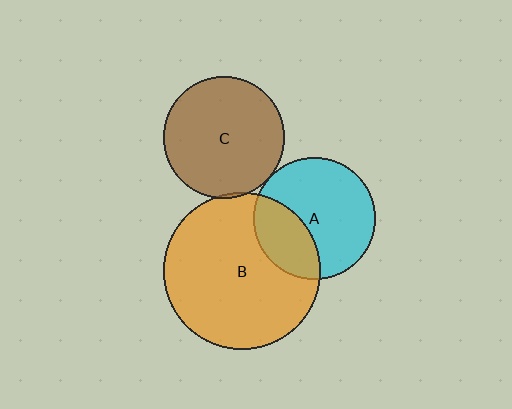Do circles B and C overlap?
Yes.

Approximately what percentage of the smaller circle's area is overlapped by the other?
Approximately 5%.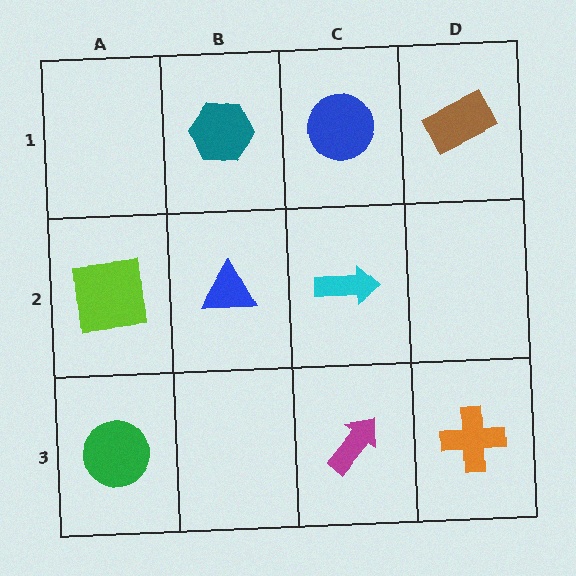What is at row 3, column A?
A green circle.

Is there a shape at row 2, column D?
No, that cell is empty.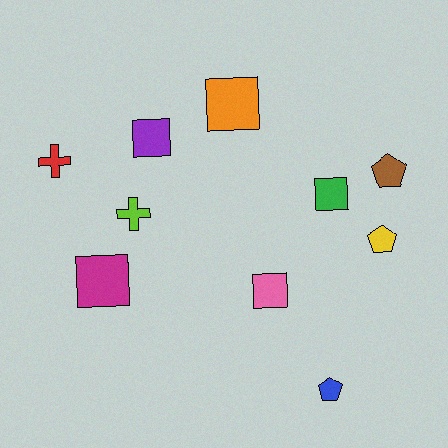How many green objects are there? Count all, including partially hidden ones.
There is 1 green object.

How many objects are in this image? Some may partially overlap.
There are 10 objects.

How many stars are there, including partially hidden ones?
There are no stars.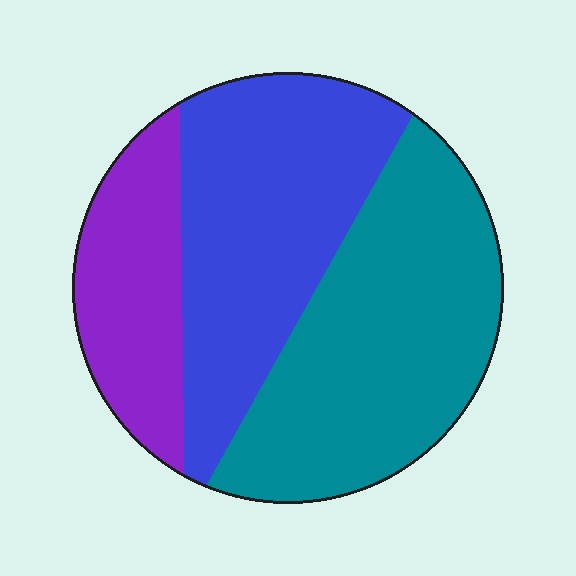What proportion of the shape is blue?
Blue covers 37% of the shape.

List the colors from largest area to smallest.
From largest to smallest: teal, blue, purple.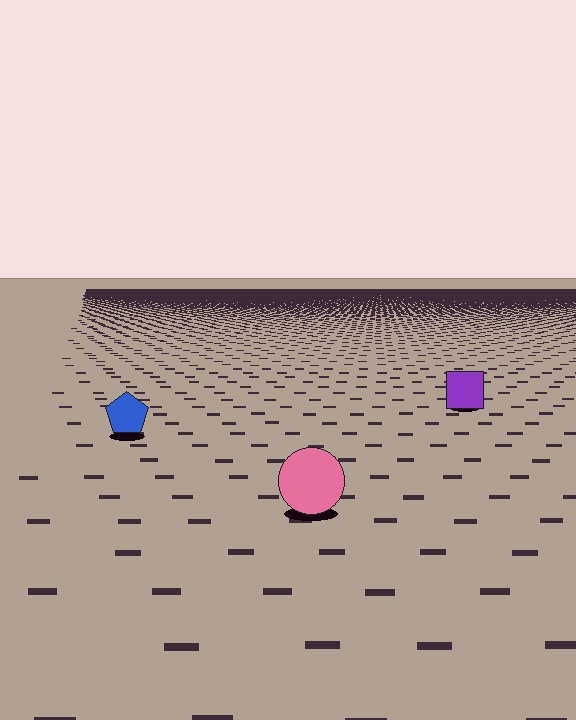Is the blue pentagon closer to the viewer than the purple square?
Yes. The blue pentagon is closer — you can tell from the texture gradient: the ground texture is coarser near it.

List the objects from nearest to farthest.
From nearest to farthest: the pink circle, the blue pentagon, the purple square.